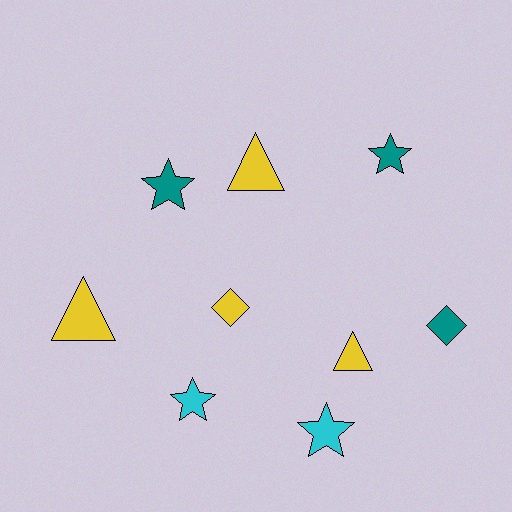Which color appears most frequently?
Yellow, with 4 objects.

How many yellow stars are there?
There are no yellow stars.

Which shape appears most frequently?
Star, with 4 objects.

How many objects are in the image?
There are 9 objects.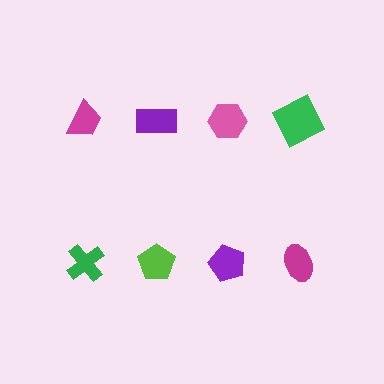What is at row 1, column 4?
A green square.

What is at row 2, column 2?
A lime pentagon.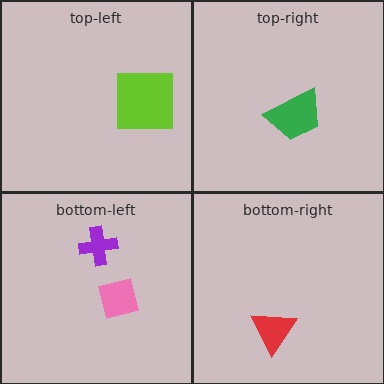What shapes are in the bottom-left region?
The pink square, the purple cross.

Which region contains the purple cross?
The bottom-left region.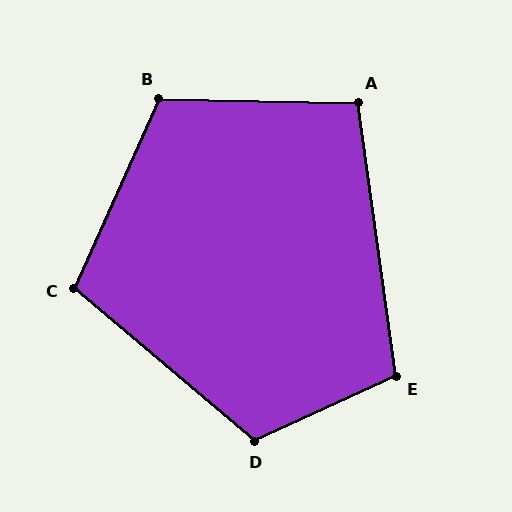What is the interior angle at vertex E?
Approximately 107 degrees (obtuse).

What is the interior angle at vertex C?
Approximately 106 degrees (obtuse).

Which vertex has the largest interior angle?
D, at approximately 115 degrees.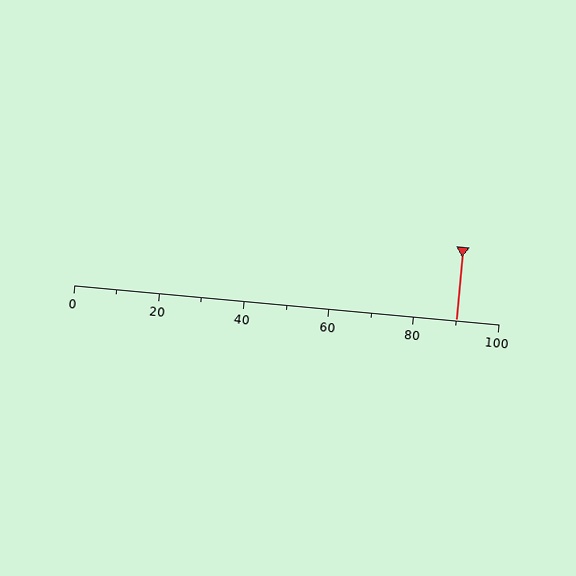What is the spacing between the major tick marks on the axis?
The major ticks are spaced 20 apart.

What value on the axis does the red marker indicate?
The marker indicates approximately 90.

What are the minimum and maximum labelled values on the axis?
The axis runs from 0 to 100.